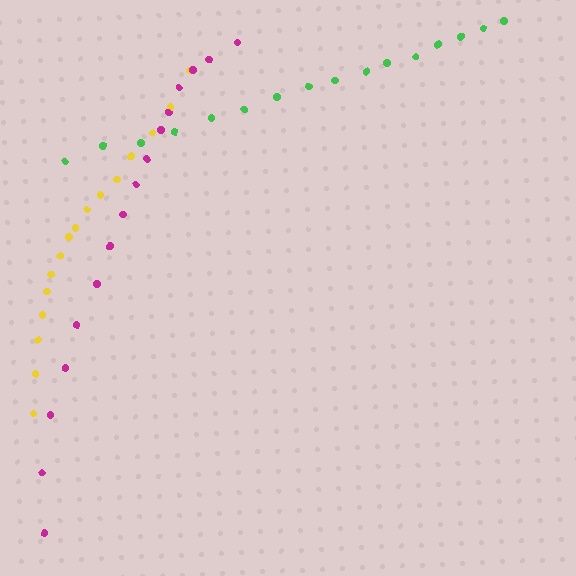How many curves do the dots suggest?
There are 3 distinct paths.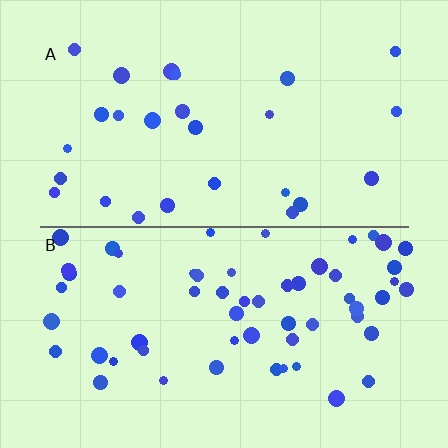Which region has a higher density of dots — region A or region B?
B (the bottom).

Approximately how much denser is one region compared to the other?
Approximately 2.3× — region B over region A.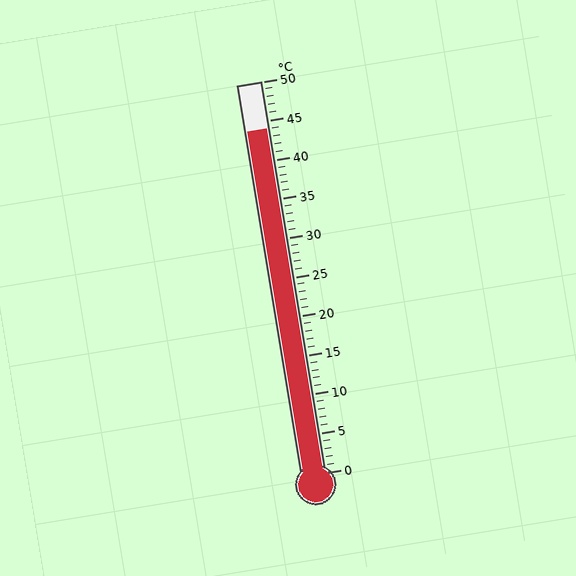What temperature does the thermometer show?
The thermometer shows approximately 44°C.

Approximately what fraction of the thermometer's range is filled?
The thermometer is filled to approximately 90% of its range.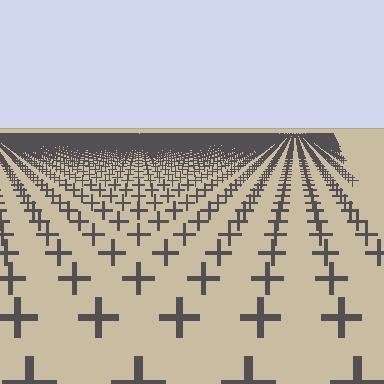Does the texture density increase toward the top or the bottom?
Density increases toward the top.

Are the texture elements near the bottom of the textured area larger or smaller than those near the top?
Larger. Near the bottom, elements are closer to the viewer and appear at a bigger on-screen size.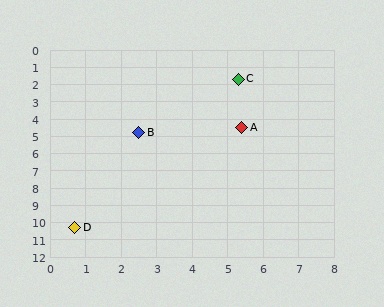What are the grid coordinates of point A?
Point A is at approximately (5.4, 4.5).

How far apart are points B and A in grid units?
Points B and A are about 2.9 grid units apart.